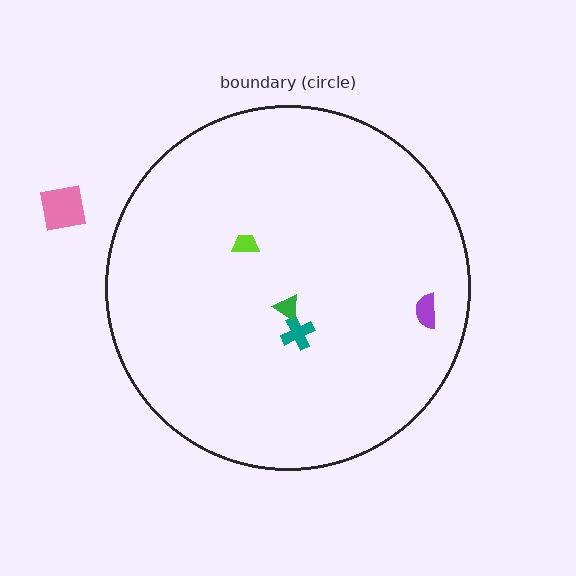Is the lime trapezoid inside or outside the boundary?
Inside.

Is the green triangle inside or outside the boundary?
Inside.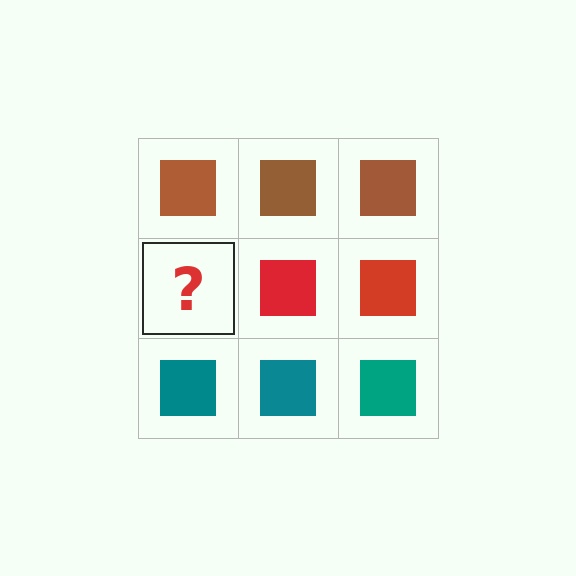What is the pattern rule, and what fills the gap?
The rule is that each row has a consistent color. The gap should be filled with a red square.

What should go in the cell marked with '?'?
The missing cell should contain a red square.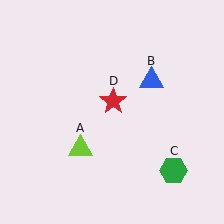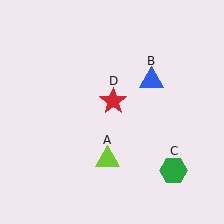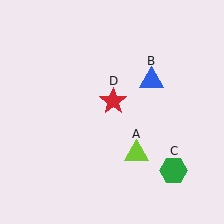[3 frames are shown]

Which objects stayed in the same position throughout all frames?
Blue triangle (object B) and green hexagon (object C) and red star (object D) remained stationary.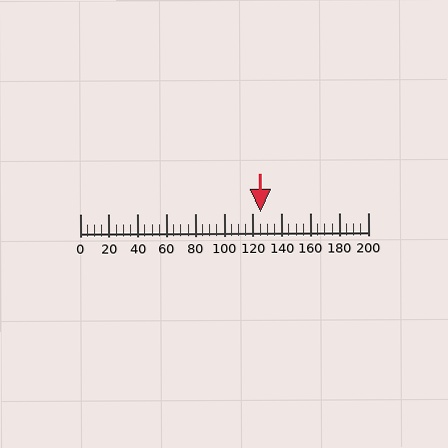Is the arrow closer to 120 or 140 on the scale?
The arrow is closer to 120.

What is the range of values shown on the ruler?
The ruler shows values from 0 to 200.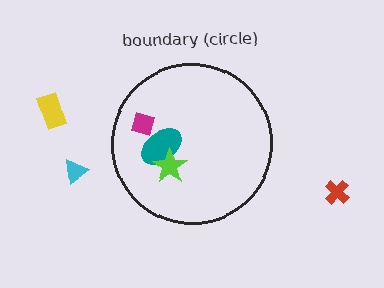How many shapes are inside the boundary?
3 inside, 3 outside.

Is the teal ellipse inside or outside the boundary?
Inside.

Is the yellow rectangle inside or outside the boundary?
Outside.